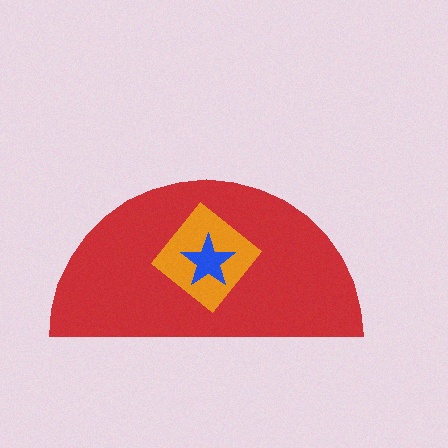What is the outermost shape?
The red semicircle.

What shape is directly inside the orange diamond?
The blue star.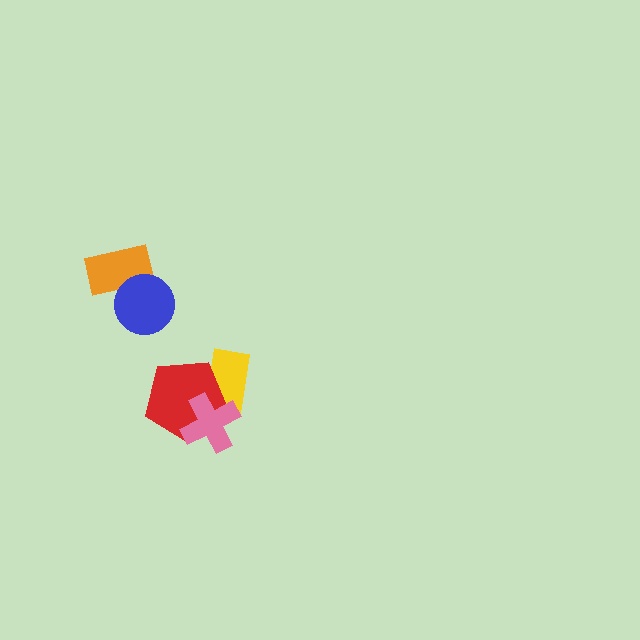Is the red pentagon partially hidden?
Yes, it is partially covered by another shape.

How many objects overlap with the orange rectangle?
1 object overlaps with the orange rectangle.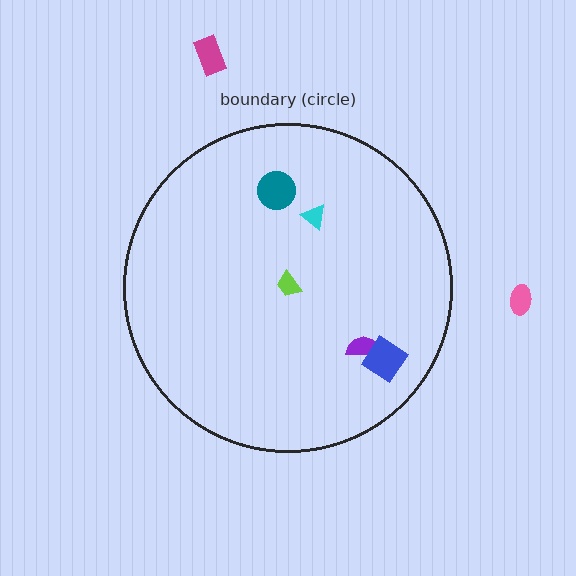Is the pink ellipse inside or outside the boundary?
Outside.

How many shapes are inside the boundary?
5 inside, 2 outside.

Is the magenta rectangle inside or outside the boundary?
Outside.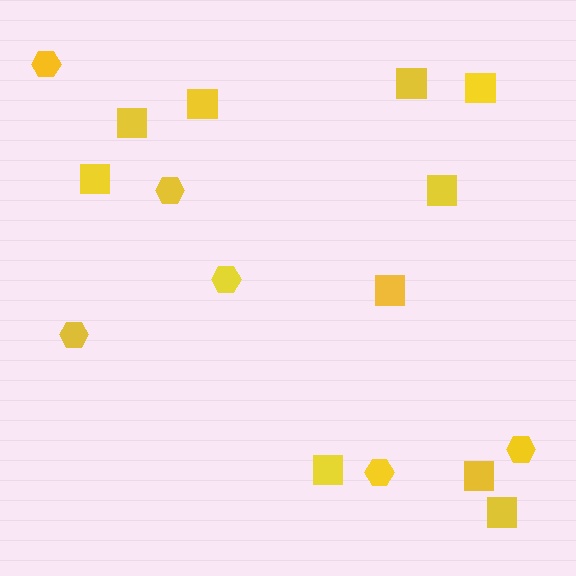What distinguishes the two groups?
There are 2 groups: one group of squares (10) and one group of hexagons (6).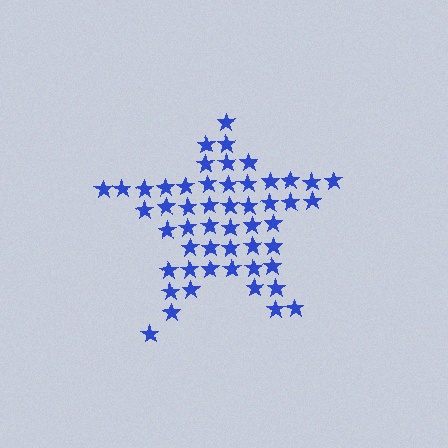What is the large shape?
The large shape is a star.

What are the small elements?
The small elements are stars.